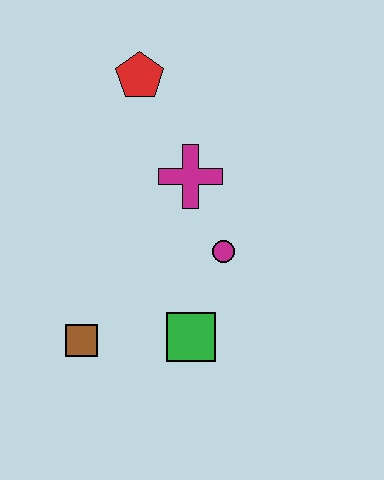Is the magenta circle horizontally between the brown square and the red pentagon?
No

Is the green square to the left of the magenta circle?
Yes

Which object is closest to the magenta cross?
The magenta circle is closest to the magenta cross.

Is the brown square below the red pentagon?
Yes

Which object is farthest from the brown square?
The red pentagon is farthest from the brown square.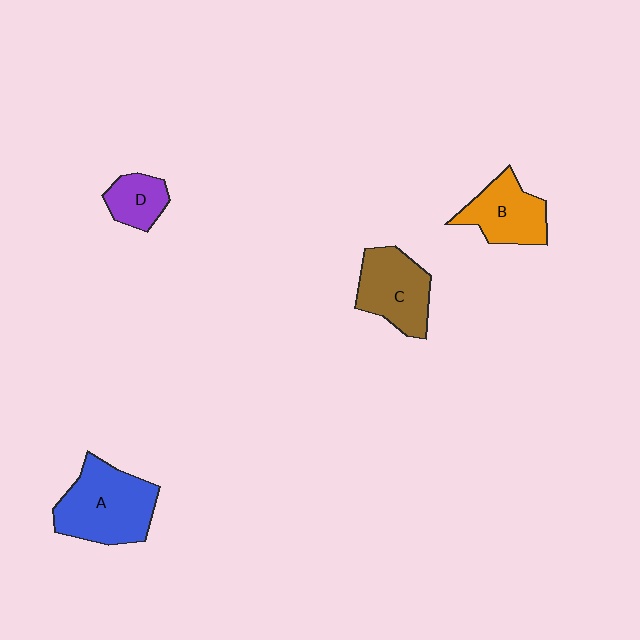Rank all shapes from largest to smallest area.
From largest to smallest: A (blue), C (brown), B (orange), D (purple).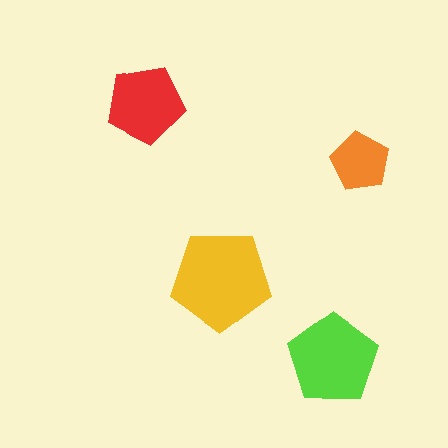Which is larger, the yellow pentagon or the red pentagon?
The yellow one.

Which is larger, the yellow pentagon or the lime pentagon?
The yellow one.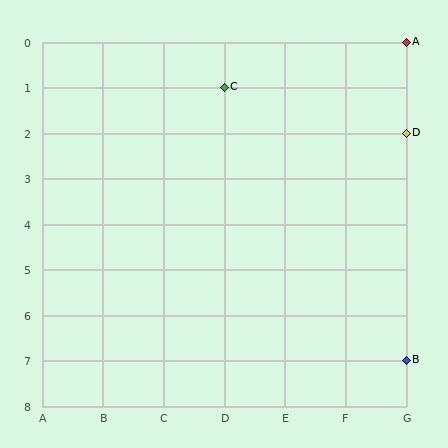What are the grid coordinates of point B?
Point B is at grid coordinates (G, 7).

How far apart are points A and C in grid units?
Points A and C are 3 columns and 1 row apart (about 3.2 grid units diagonally).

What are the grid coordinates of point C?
Point C is at grid coordinates (D, 1).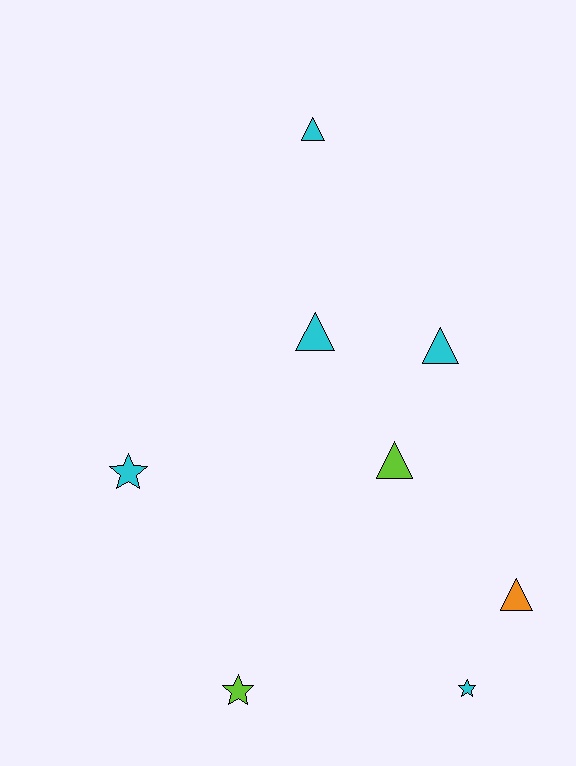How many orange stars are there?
There are no orange stars.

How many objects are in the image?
There are 8 objects.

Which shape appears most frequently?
Triangle, with 5 objects.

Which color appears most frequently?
Cyan, with 5 objects.